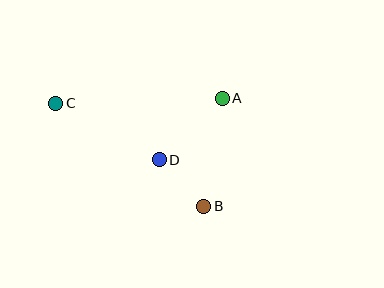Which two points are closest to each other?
Points B and D are closest to each other.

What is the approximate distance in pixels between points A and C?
The distance between A and C is approximately 167 pixels.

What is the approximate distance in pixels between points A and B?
The distance between A and B is approximately 110 pixels.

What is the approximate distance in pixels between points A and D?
The distance between A and D is approximately 88 pixels.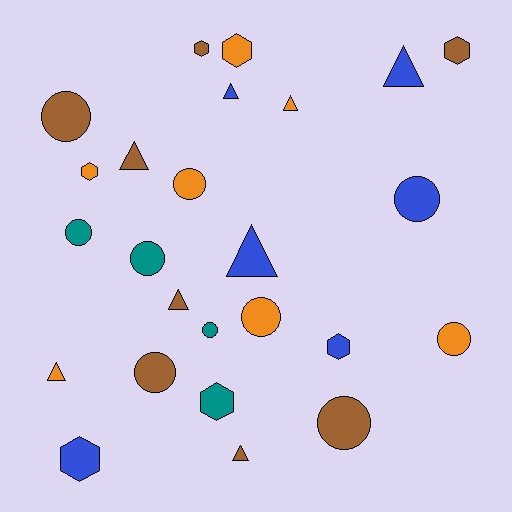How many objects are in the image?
There are 25 objects.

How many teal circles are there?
There are 3 teal circles.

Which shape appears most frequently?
Circle, with 10 objects.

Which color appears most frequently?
Brown, with 8 objects.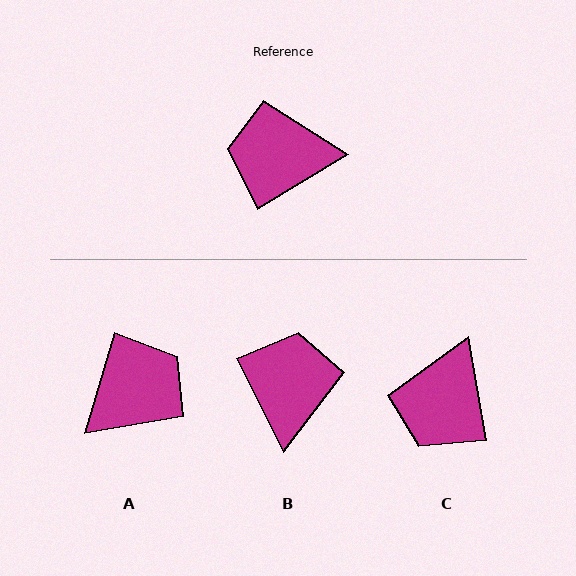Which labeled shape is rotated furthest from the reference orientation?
A, about 137 degrees away.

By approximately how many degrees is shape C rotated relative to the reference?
Approximately 69 degrees counter-clockwise.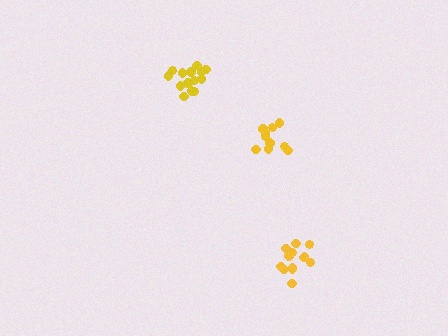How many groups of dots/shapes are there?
There are 3 groups.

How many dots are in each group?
Group 1: 14 dots, Group 2: 10 dots, Group 3: 13 dots (37 total).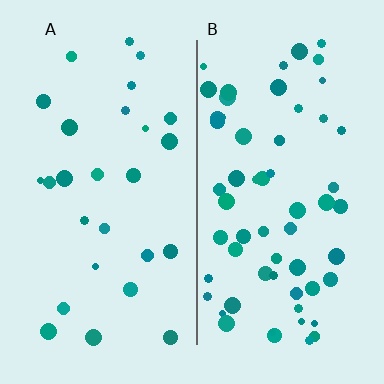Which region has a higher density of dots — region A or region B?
B (the right).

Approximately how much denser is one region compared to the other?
Approximately 2.3× — region B over region A.